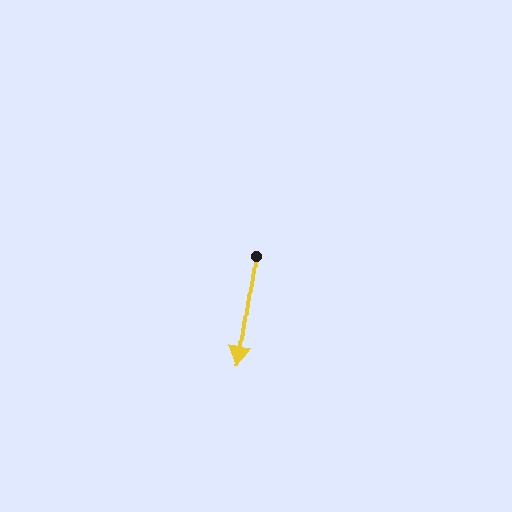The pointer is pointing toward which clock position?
Roughly 6 o'clock.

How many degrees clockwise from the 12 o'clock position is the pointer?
Approximately 188 degrees.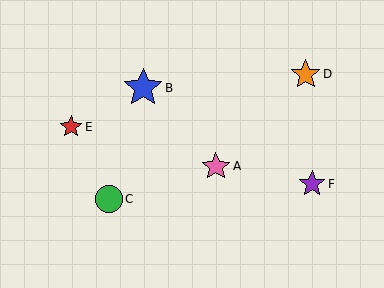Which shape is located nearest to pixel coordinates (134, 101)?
The blue star (labeled B) at (143, 88) is nearest to that location.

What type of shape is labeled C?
Shape C is a green circle.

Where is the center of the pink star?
The center of the pink star is at (216, 166).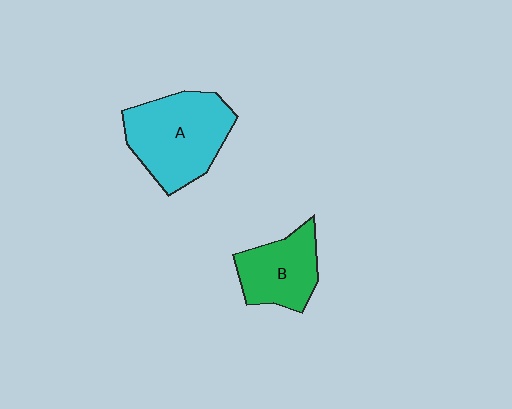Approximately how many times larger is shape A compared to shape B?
Approximately 1.5 times.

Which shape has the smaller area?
Shape B (green).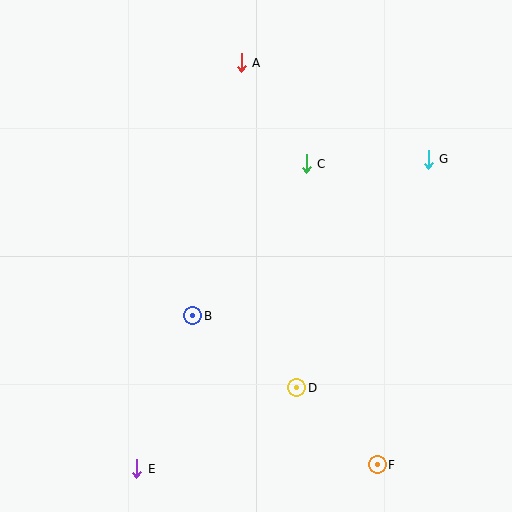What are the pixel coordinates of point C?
Point C is at (306, 164).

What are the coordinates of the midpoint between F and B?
The midpoint between F and B is at (285, 390).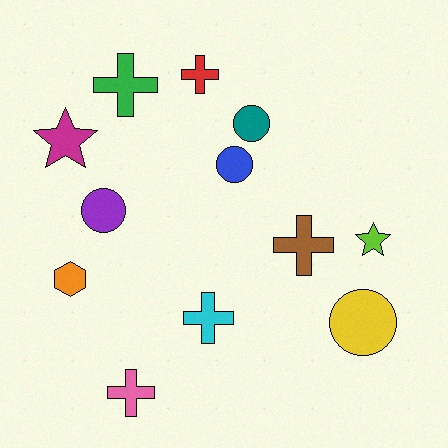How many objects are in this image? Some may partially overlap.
There are 12 objects.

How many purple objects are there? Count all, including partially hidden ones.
There is 1 purple object.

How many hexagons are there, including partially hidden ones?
There is 1 hexagon.